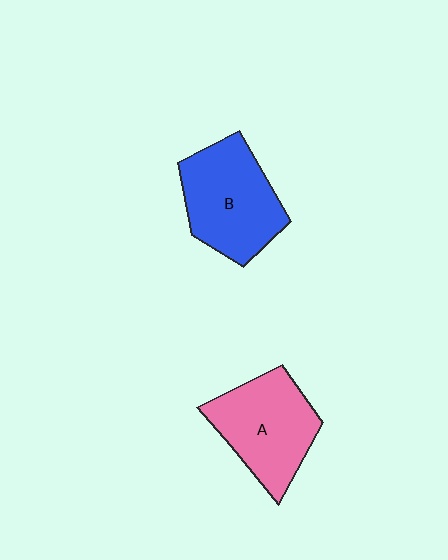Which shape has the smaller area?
Shape A (pink).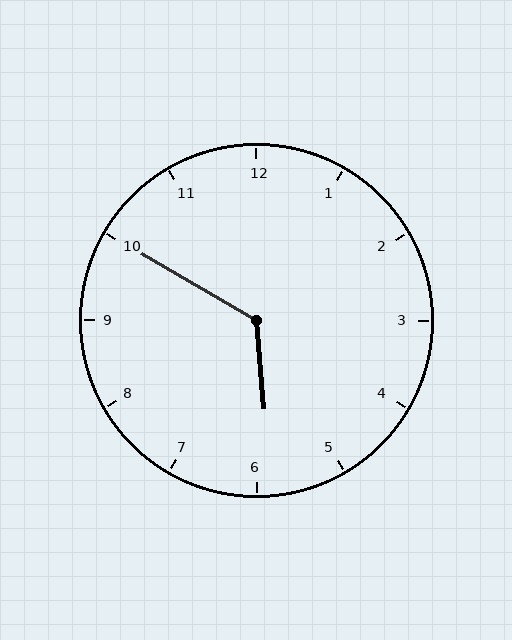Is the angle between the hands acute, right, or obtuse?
It is obtuse.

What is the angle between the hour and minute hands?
Approximately 125 degrees.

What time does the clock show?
5:50.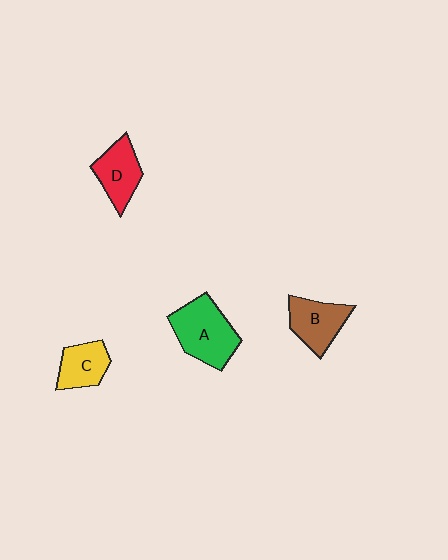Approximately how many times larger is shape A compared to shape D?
Approximately 1.4 times.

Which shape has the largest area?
Shape A (green).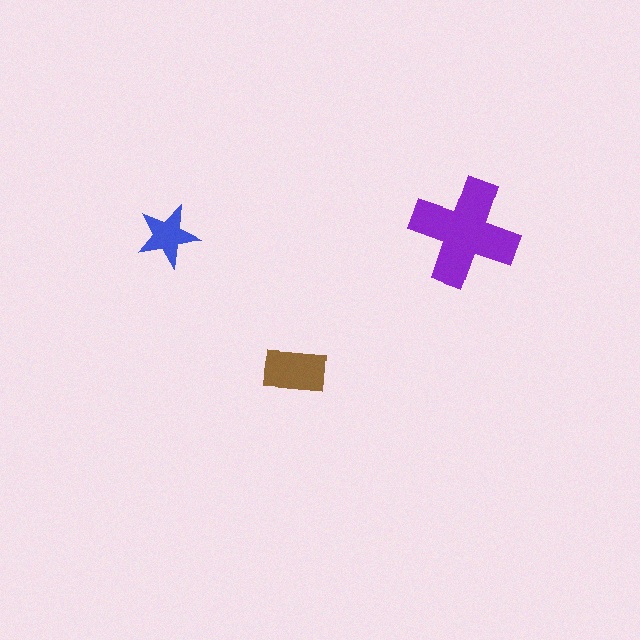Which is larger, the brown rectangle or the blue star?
The brown rectangle.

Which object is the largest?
The purple cross.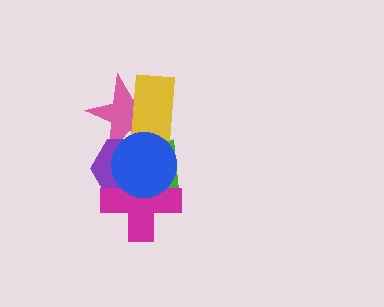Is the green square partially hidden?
Yes, it is partially covered by another shape.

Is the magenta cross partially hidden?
Yes, it is partially covered by another shape.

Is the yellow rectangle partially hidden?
No, no other shape covers it.